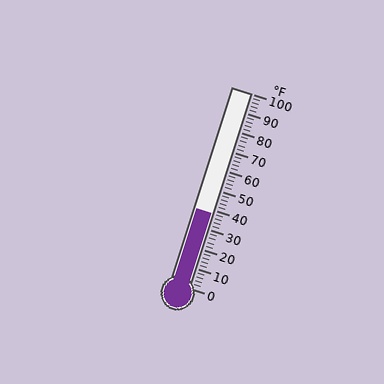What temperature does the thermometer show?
The thermometer shows approximately 38°F.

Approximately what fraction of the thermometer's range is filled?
The thermometer is filled to approximately 40% of its range.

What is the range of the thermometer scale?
The thermometer scale ranges from 0°F to 100°F.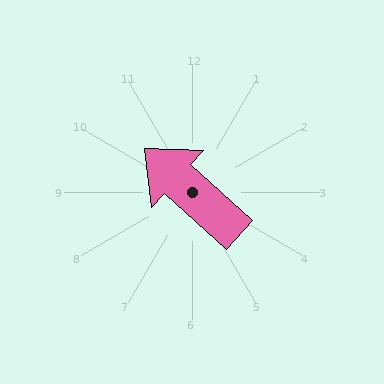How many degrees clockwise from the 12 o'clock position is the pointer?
Approximately 312 degrees.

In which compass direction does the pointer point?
Northwest.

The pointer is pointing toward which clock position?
Roughly 10 o'clock.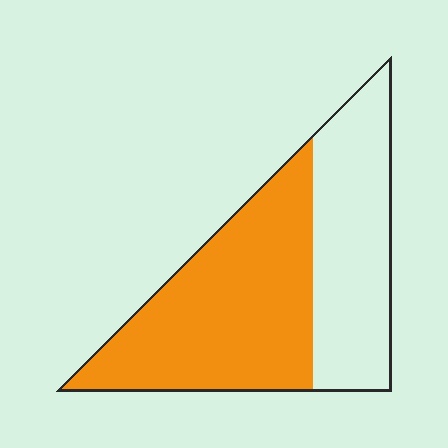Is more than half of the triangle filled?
Yes.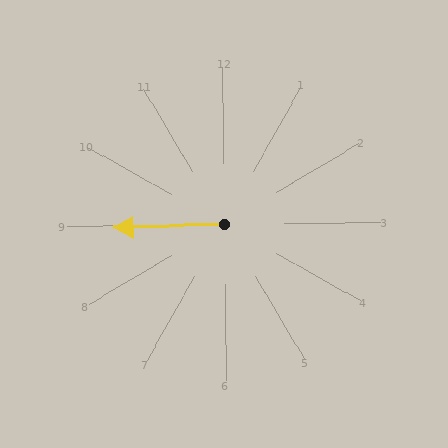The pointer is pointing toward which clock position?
Roughly 9 o'clock.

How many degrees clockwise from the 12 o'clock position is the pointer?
Approximately 269 degrees.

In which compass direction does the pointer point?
West.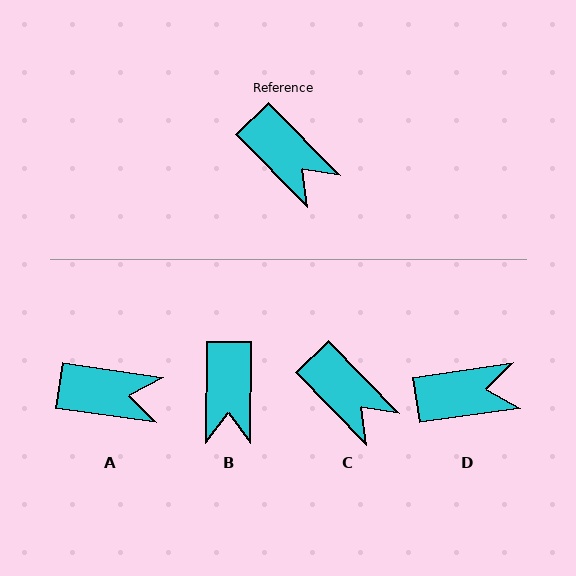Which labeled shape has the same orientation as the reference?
C.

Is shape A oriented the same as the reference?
No, it is off by about 38 degrees.